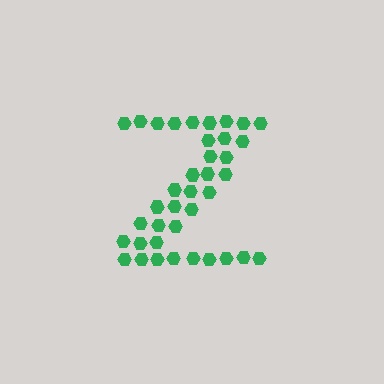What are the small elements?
The small elements are hexagons.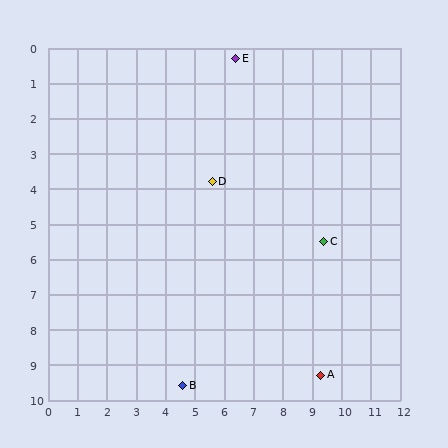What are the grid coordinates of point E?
Point E is at approximately (6.4, 0.3).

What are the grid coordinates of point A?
Point A is at approximately (9.3, 9.3).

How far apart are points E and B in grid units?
Points E and B are about 9.5 grid units apart.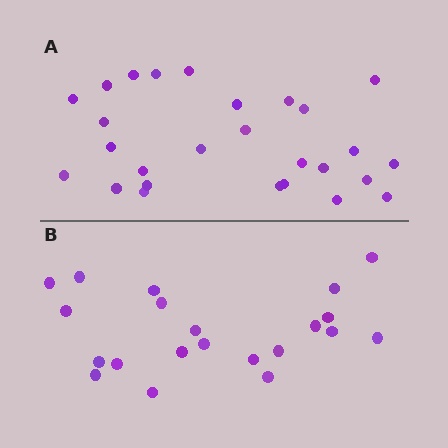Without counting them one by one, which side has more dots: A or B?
Region A (the top region) has more dots.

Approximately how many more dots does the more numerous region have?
Region A has about 6 more dots than region B.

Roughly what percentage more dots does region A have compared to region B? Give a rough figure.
About 30% more.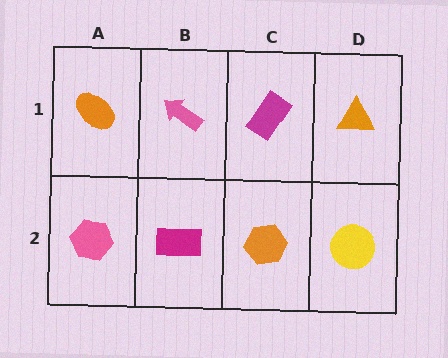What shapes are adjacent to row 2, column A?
An orange ellipse (row 1, column A), a magenta rectangle (row 2, column B).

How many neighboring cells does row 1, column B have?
3.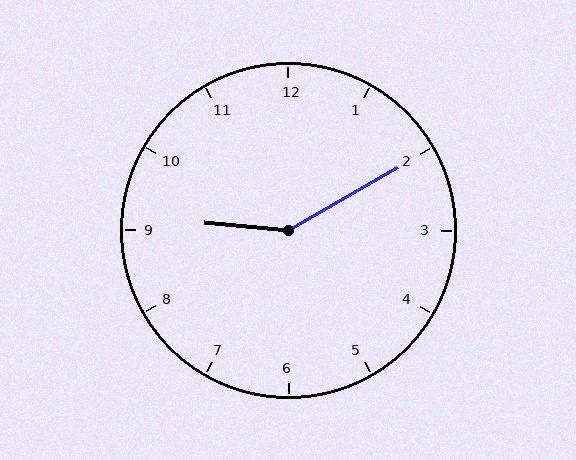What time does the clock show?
9:10.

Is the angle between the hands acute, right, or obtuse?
It is obtuse.